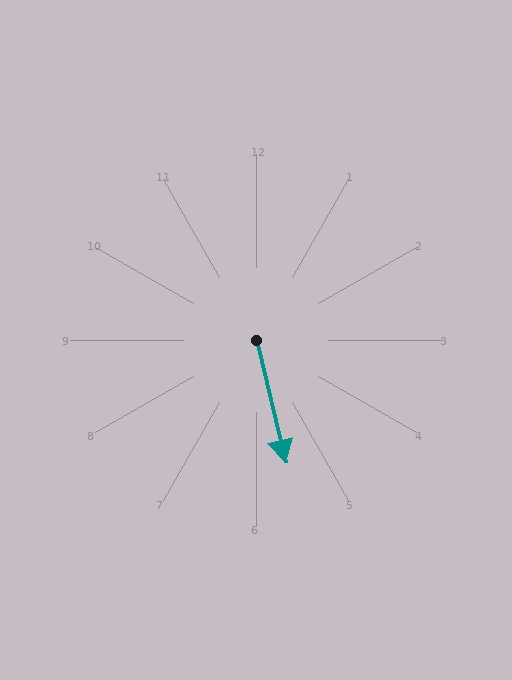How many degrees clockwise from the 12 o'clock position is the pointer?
Approximately 167 degrees.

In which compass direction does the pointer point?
South.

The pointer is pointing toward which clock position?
Roughly 6 o'clock.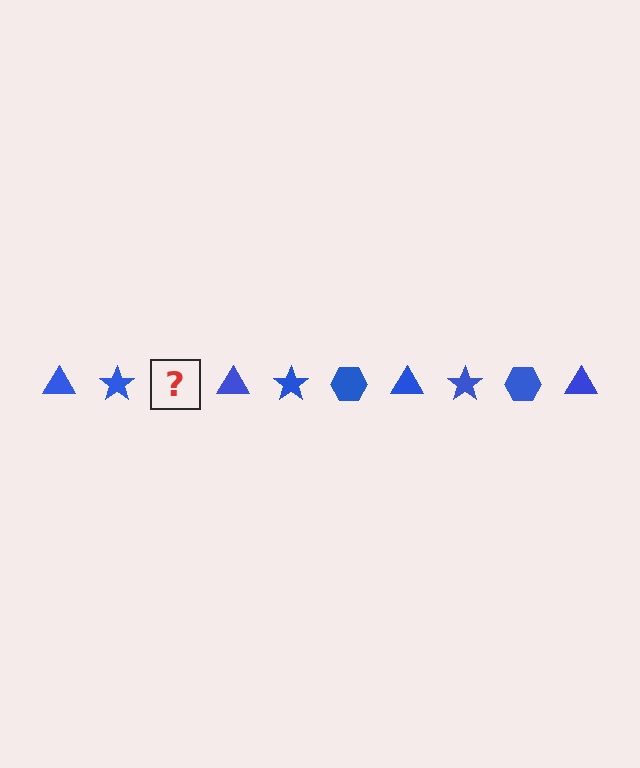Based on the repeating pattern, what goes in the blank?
The blank should be a blue hexagon.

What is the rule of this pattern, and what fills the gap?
The rule is that the pattern cycles through triangle, star, hexagon shapes in blue. The gap should be filled with a blue hexagon.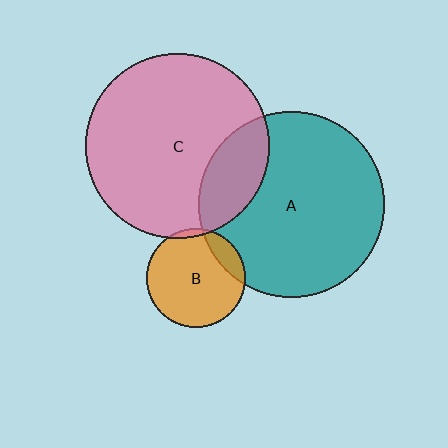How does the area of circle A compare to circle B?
Approximately 3.5 times.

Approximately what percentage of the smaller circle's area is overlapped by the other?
Approximately 15%.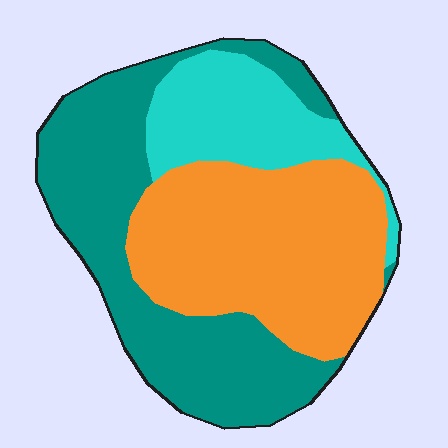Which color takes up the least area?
Cyan, at roughly 20%.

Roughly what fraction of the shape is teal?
Teal takes up between a third and a half of the shape.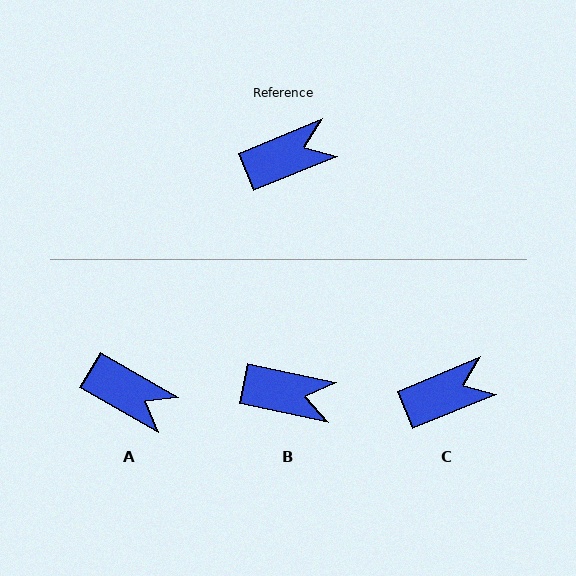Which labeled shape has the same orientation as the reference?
C.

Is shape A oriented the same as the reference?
No, it is off by about 52 degrees.